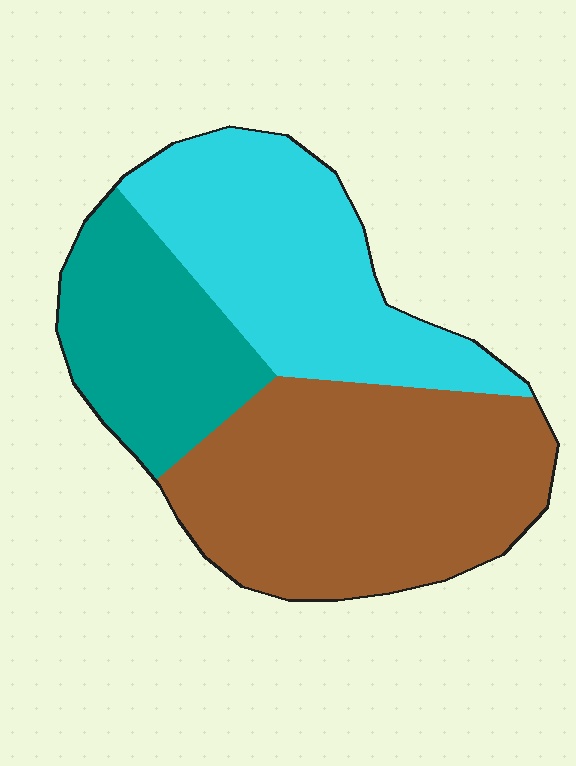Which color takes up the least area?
Teal, at roughly 25%.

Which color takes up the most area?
Brown, at roughly 45%.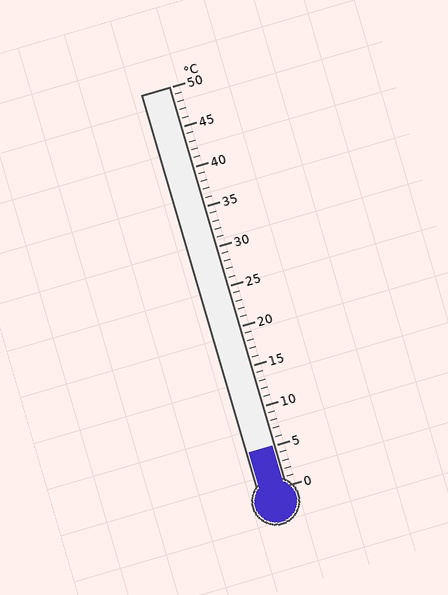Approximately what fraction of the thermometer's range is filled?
The thermometer is filled to approximately 10% of its range.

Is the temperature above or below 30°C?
The temperature is below 30°C.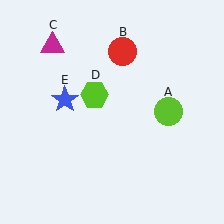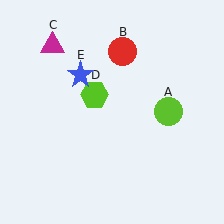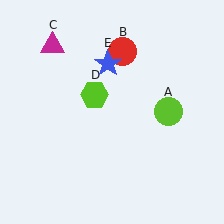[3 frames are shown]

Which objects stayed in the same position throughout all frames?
Lime circle (object A) and red circle (object B) and magenta triangle (object C) and lime hexagon (object D) remained stationary.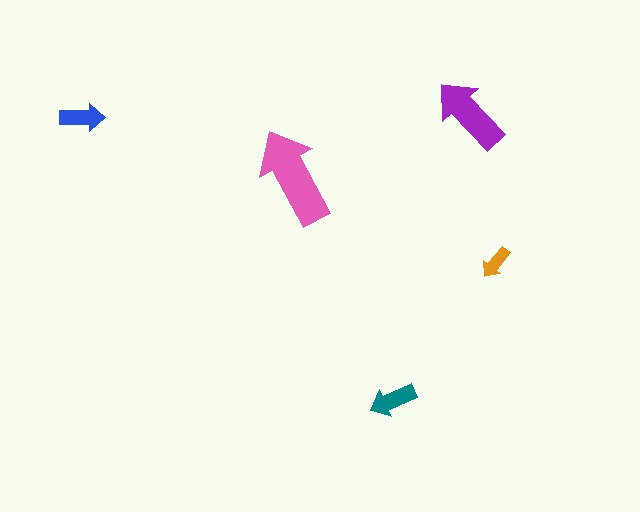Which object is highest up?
The purple arrow is topmost.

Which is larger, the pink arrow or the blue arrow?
The pink one.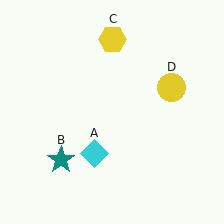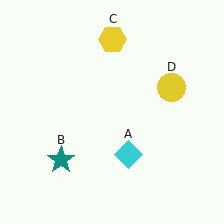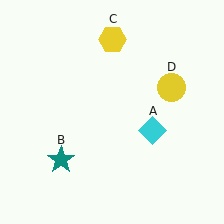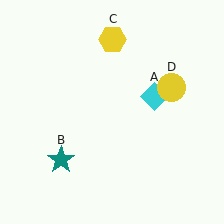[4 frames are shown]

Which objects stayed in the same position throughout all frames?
Teal star (object B) and yellow hexagon (object C) and yellow circle (object D) remained stationary.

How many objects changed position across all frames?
1 object changed position: cyan diamond (object A).